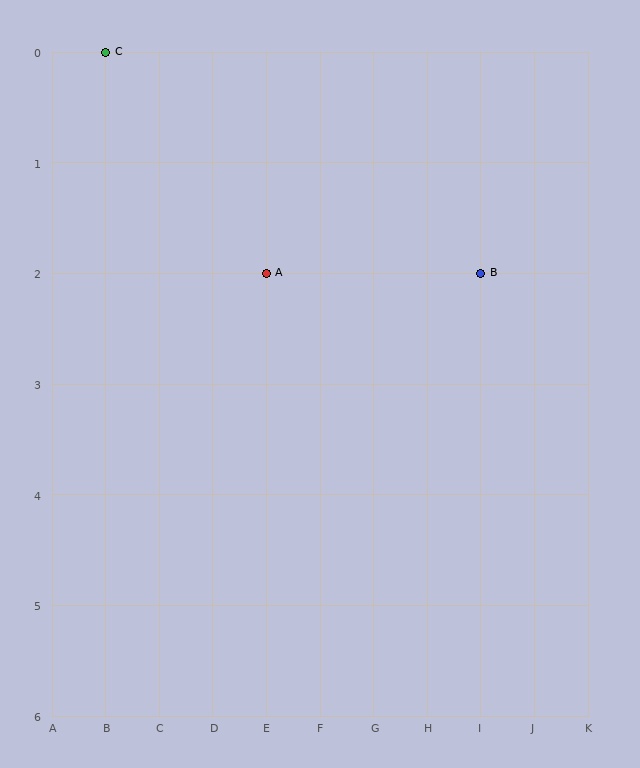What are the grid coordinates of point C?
Point C is at grid coordinates (B, 0).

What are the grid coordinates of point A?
Point A is at grid coordinates (E, 2).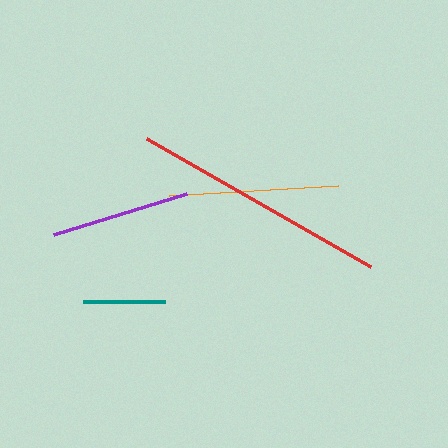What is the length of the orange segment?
The orange segment is approximately 169 pixels long.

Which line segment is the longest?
The red line is the longest at approximately 258 pixels.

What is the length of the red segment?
The red segment is approximately 258 pixels long.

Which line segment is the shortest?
The teal line is the shortest at approximately 82 pixels.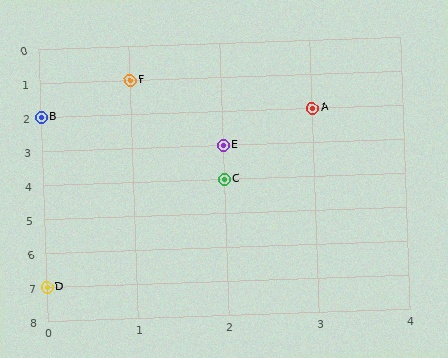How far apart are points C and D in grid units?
Points C and D are 2 columns and 3 rows apart (about 3.6 grid units diagonally).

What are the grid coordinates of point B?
Point B is at grid coordinates (0, 2).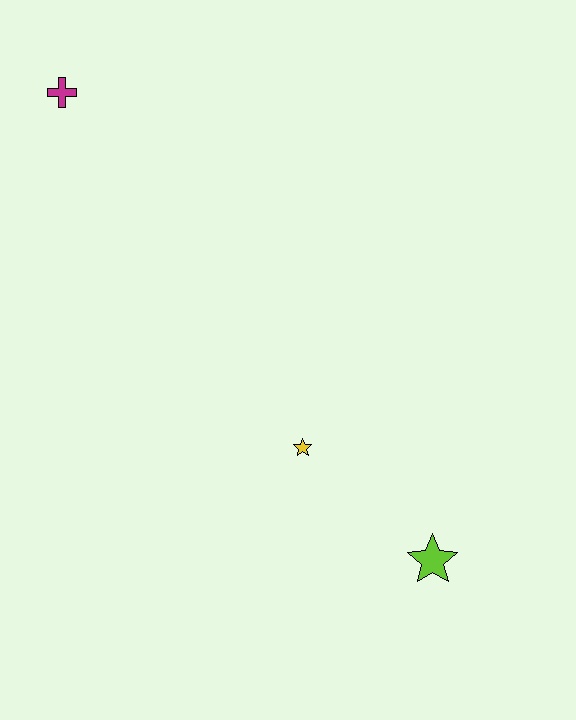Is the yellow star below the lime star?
No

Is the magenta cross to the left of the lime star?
Yes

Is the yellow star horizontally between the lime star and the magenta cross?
Yes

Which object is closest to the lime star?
The yellow star is closest to the lime star.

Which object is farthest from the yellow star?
The magenta cross is farthest from the yellow star.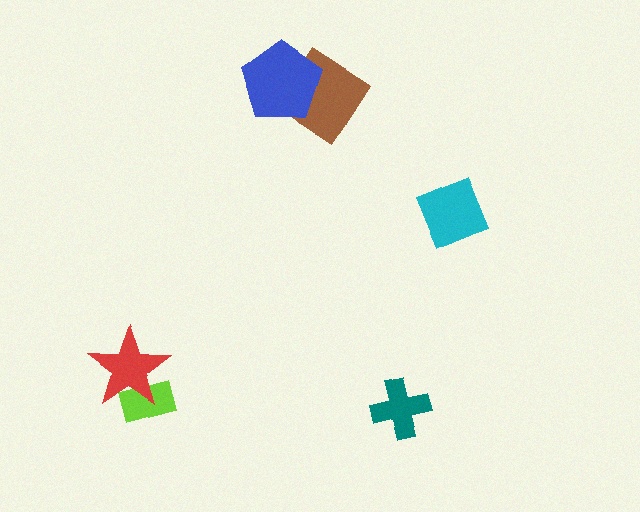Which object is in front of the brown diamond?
The blue pentagon is in front of the brown diamond.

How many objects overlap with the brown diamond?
1 object overlaps with the brown diamond.